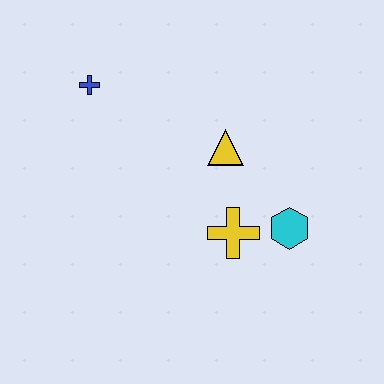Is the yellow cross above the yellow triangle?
No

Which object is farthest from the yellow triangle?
The blue cross is farthest from the yellow triangle.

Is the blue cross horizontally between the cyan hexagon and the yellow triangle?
No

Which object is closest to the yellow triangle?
The yellow cross is closest to the yellow triangle.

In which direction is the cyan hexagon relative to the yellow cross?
The cyan hexagon is to the right of the yellow cross.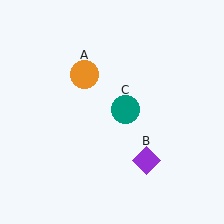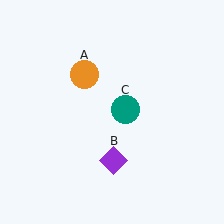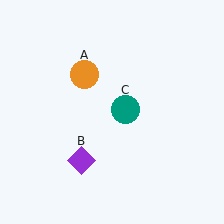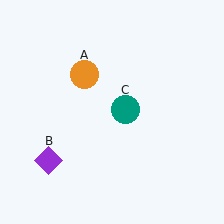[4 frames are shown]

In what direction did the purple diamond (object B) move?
The purple diamond (object B) moved left.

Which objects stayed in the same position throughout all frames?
Orange circle (object A) and teal circle (object C) remained stationary.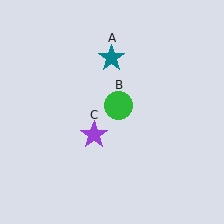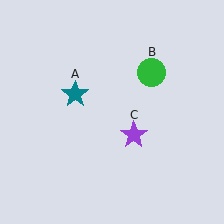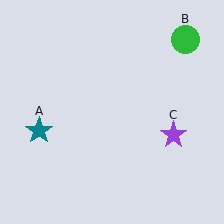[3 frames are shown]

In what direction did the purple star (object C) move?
The purple star (object C) moved right.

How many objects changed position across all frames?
3 objects changed position: teal star (object A), green circle (object B), purple star (object C).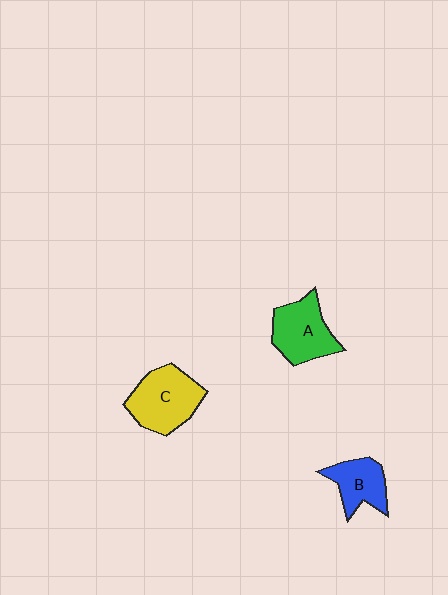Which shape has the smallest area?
Shape B (blue).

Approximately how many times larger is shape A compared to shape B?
Approximately 1.3 times.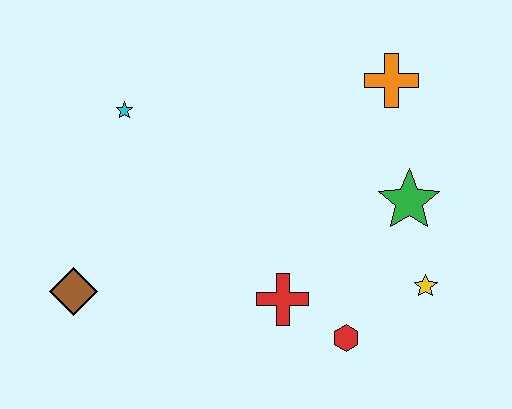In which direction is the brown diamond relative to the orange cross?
The brown diamond is to the left of the orange cross.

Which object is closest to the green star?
The yellow star is closest to the green star.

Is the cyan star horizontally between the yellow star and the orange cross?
No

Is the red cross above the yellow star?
No